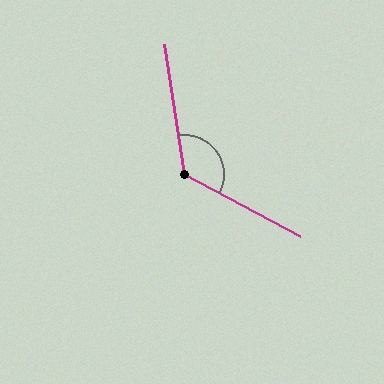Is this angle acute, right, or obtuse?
It is obtuse.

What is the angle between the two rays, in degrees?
Approximately 127 degrees.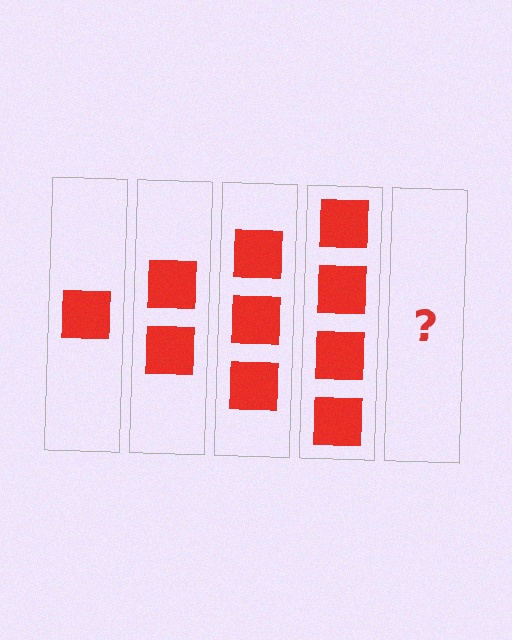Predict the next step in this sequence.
The next step is 5 squares.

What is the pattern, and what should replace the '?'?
The pattern is that each step adds one more square. The '?' should be 5 squares.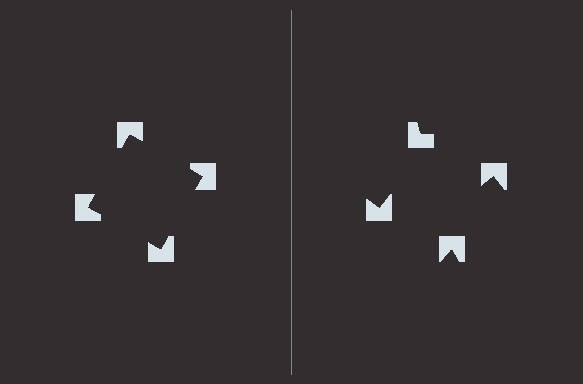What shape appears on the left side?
An illusory square.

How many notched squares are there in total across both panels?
8 — 4 on each side.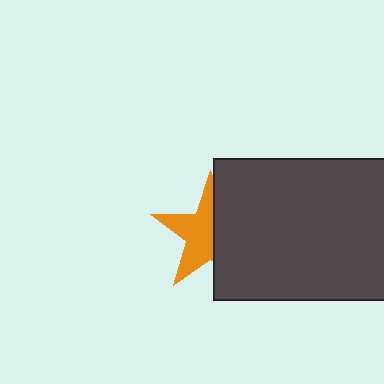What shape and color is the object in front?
The object in front is a dark gray rectangle.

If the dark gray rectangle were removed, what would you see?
You would see the complete orange star.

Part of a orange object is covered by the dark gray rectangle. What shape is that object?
It is a star.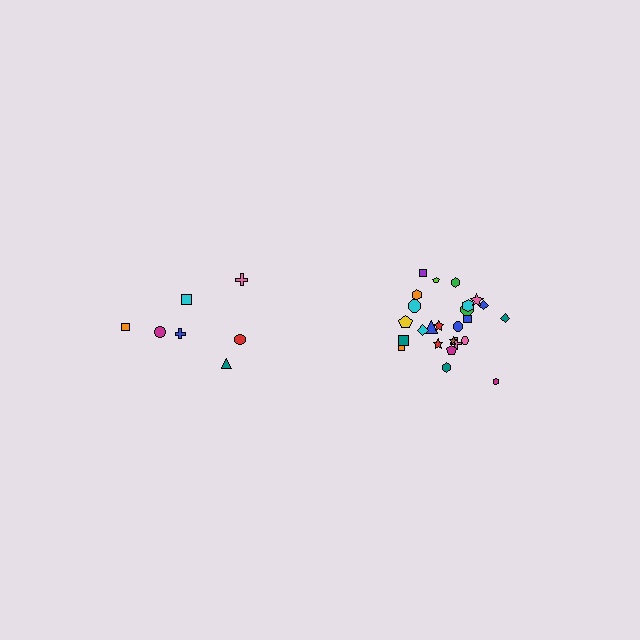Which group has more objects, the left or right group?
The right group.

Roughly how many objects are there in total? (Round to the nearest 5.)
Roughly 30 objects in total.